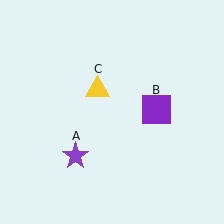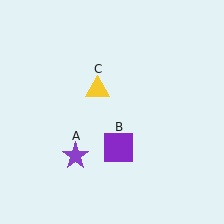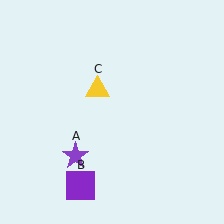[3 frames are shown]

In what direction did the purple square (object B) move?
The purple square (object B) moved down and to the left.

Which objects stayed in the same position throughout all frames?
Purple star (object A) and yellow triangle (object C) remained stationary.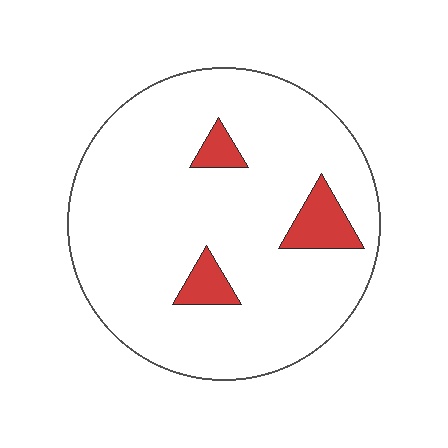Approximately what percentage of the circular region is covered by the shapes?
Approximately 10%.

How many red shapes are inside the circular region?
3.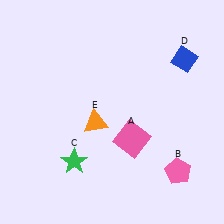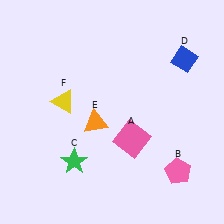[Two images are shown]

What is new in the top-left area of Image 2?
A yellow triangle (F) was added in the top-left area of Image 2.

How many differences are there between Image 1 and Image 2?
There is 1 difference between the two images.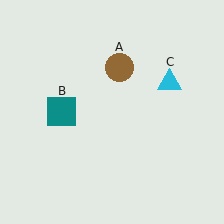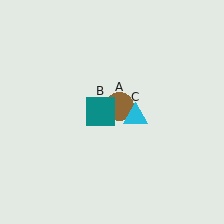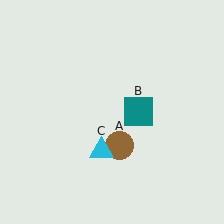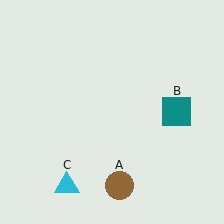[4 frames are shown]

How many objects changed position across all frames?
3 objects changed position: brown circle (object A), teal square (object B), cyan triangle (object C).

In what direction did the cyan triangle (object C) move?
The cyan triangle (object C) moved down and to the left.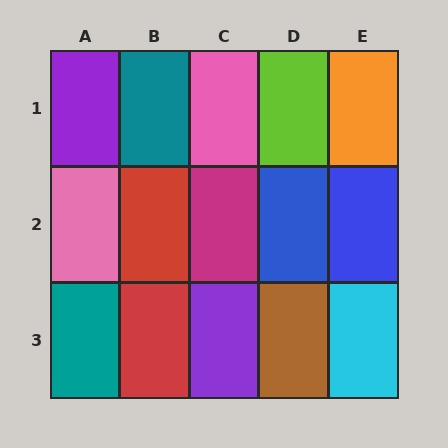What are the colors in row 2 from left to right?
Pink, red, magenta, blue, blue.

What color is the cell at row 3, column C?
Purple.